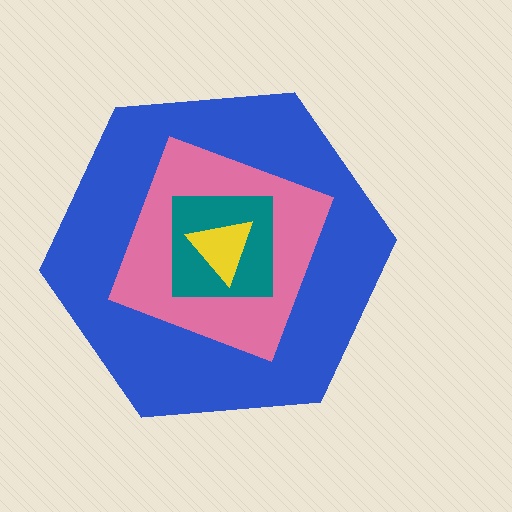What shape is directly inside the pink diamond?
The teal square.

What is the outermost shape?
The blue hexagon.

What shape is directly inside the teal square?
The yellow triangle.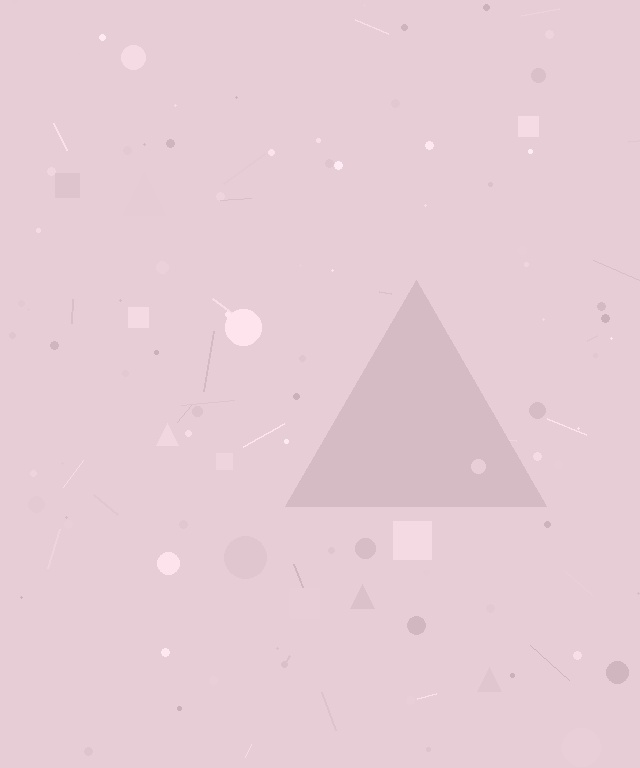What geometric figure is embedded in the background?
A triangle is embedded in the background.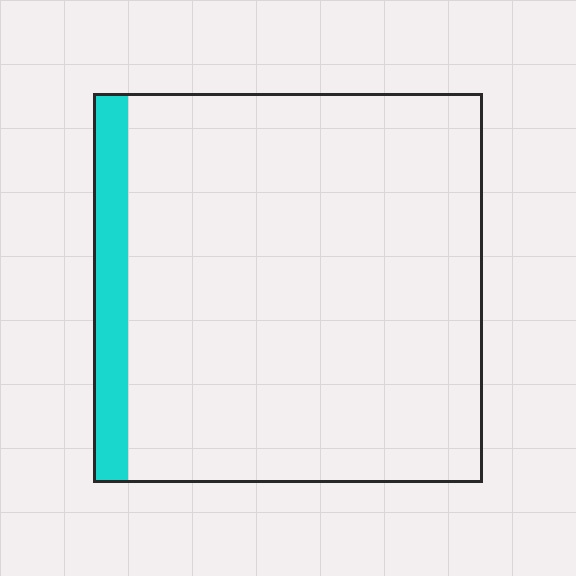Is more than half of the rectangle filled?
No.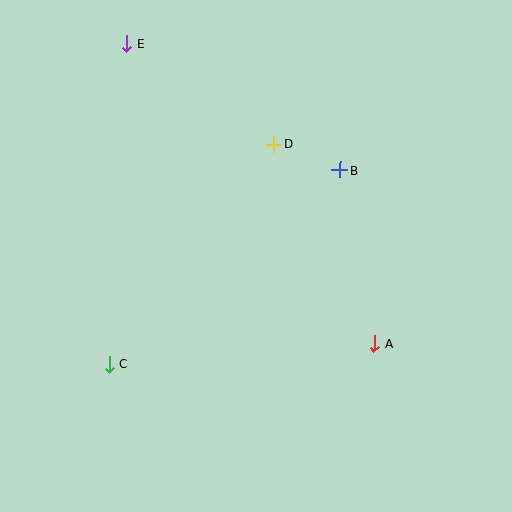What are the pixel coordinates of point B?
Point B is at (340, 170).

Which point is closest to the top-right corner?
Point B is closest to the top-right corner.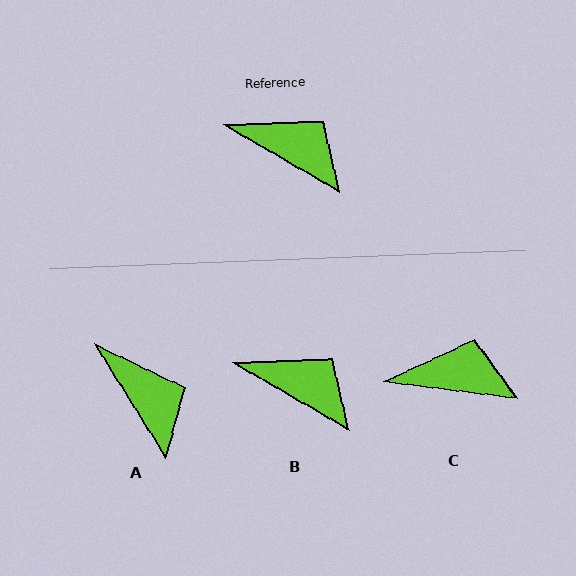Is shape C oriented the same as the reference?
No, it is off by about 23 degrees.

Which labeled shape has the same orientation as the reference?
B.